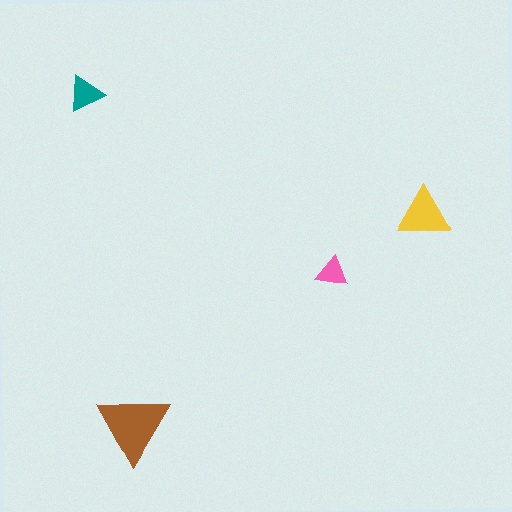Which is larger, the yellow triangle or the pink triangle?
The yellow one.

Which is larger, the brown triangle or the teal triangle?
The brown one.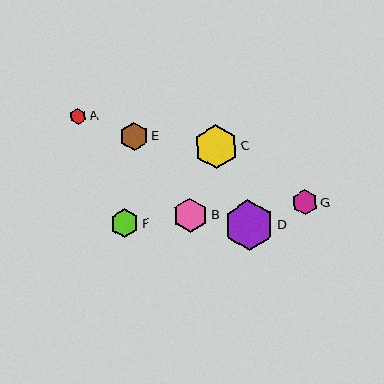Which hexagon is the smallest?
Hexagon A is the smallest with a size of approximately 16 pixels.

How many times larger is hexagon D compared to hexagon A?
Hexagon D is approximately 3.1 times the size of hexagon A.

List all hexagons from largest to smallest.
From largest to smallest: D, C, B, E, F, G, A.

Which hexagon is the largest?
Hexagon D is the largest with a size of approximately 51 pixels.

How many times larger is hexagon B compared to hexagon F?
Hexagon B is approximately 1.2 times the size of hexagon F.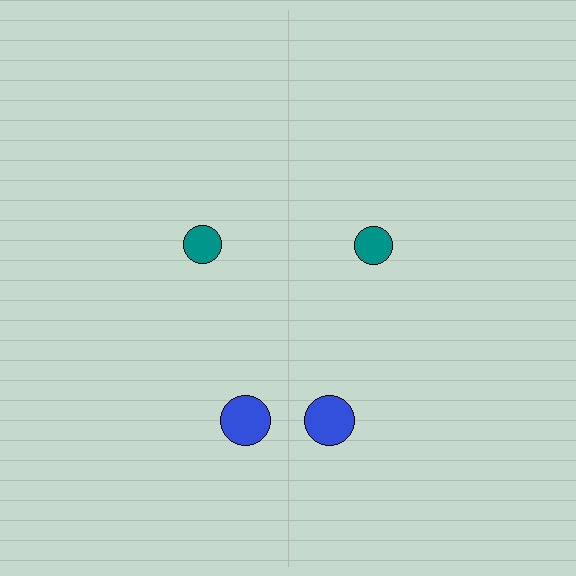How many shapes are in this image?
There are 4 shapes in this image.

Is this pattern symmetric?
Yes, this pattern has bilateral (reflection) symmetry.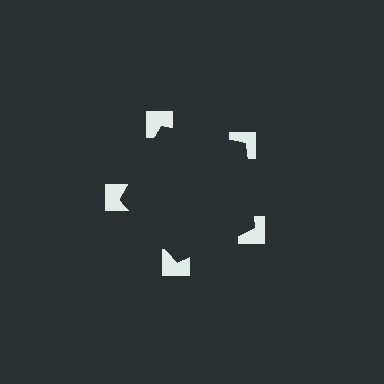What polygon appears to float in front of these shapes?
An illusory pentagon — its edges are inferred from the aligned wedge cuts in the notched squares, not physically drawn.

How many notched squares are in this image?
There are 5 — one at each vertex of the illusory pentagon.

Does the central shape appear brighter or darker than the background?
It typically appears slightly darker than the background, even though no actual brightness change is drawn.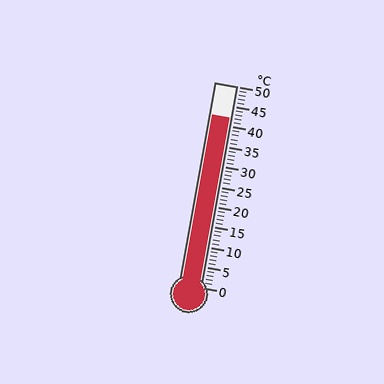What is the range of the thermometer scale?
The thermometer scale ranges from 0°C to 50°C.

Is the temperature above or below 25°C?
The temperature is above 25°C.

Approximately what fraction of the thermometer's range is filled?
The thermometer is filled to approximately 85% of its range.